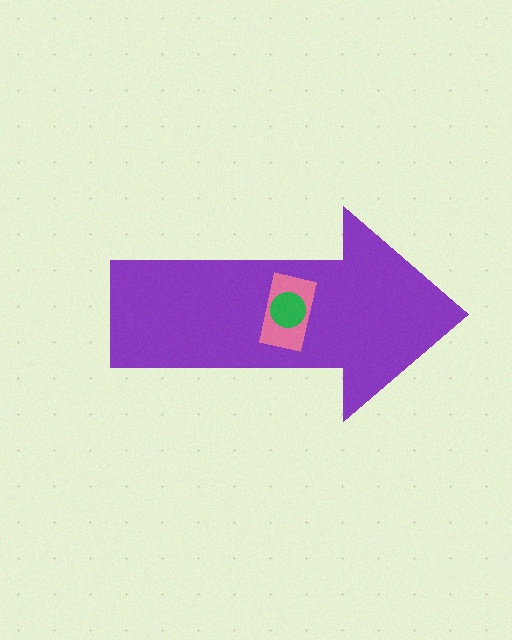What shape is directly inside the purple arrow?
The pink rectangle.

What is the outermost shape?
The purple arrow.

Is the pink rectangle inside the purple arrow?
Yes.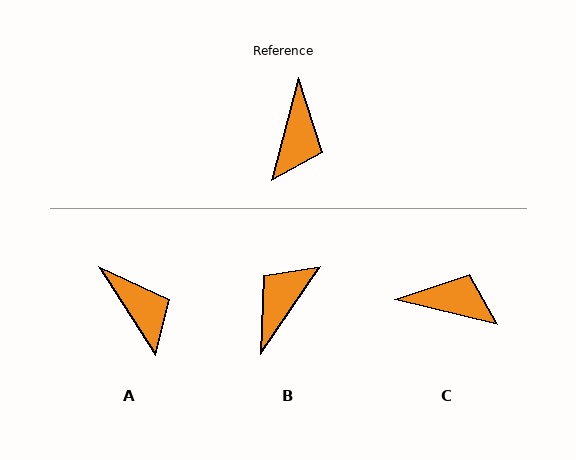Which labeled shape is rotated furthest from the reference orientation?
B, about 160 degrees away.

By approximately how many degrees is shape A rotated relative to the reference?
Approximately 47 degrees counter-clockwise.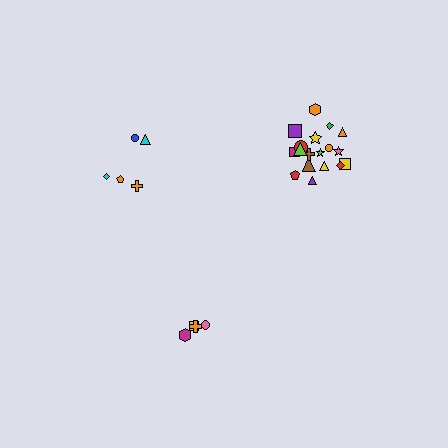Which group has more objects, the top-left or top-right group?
The top-right group.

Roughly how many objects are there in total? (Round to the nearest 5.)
Roughly 25 objects in total.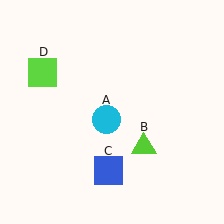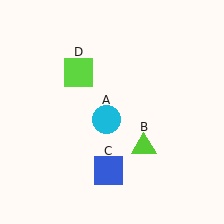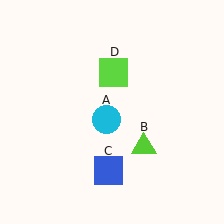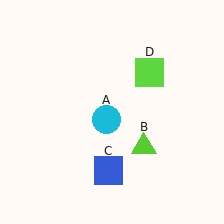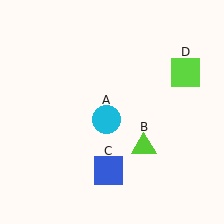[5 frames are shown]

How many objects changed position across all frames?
1 object changed position: lime square (object D).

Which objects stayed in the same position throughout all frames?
Cyan circle (object A) and lime triangle (object B) and blue square (object C) remained stationary.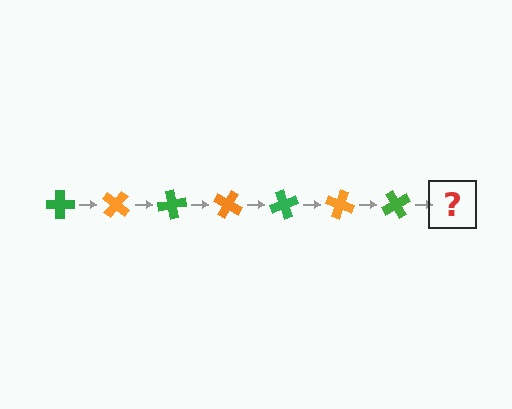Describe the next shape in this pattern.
It should be an orange cross, rotated 280 degrees from the start.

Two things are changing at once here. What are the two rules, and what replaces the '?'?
The two rules are that it rotates 40 degrees each step and the color cycles through green and orange. The '?' should be an orange cross, rotated 280 degrees from the start.